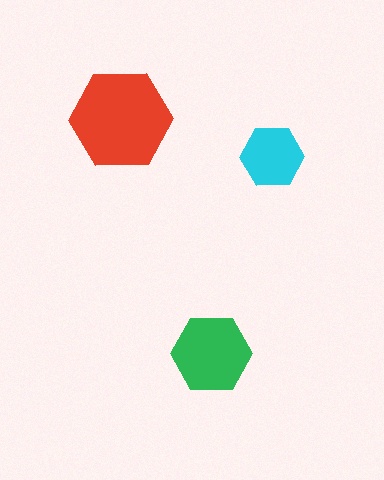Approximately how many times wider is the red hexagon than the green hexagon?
About 1.5 times wider.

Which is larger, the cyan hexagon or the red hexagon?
The red one.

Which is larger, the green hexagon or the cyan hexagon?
The green one.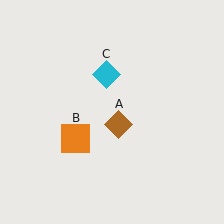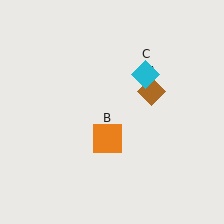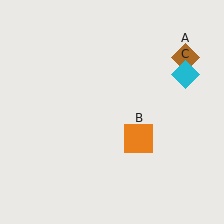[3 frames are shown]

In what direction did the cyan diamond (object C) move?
The cyan diamond (object C) moved right.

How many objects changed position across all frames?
3 objects changed position: brown diamond (object A), orange square (object B), cyan diamond (object C).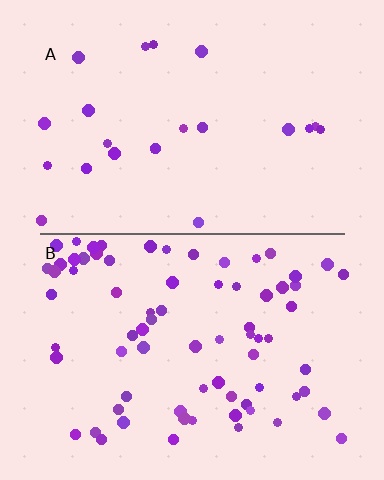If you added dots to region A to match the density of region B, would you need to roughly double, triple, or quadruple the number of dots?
Approximately triple.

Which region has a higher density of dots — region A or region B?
B (the bottom).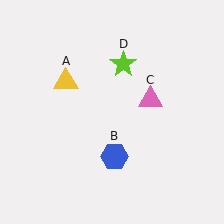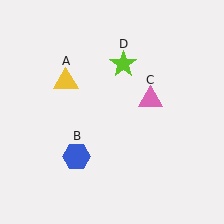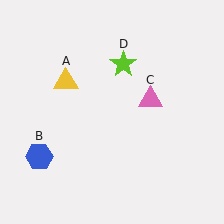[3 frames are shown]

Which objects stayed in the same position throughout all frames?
Yellow triangle (object A) and pink triangle (object C) and lime star (object D) remained stationary.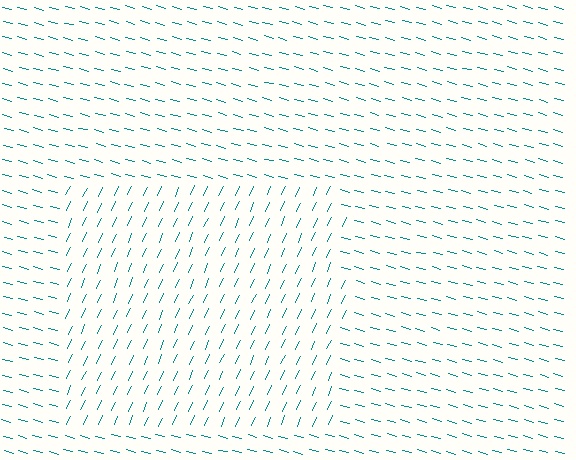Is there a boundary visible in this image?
Yes, there is a texture boundary formed by a change in line orientation.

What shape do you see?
I see a rectangle.